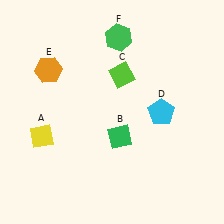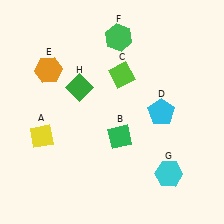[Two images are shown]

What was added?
A cyan hexagon (G), a green diamond (H) were added in Image 2.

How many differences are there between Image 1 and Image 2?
There are 2 differences between the two images.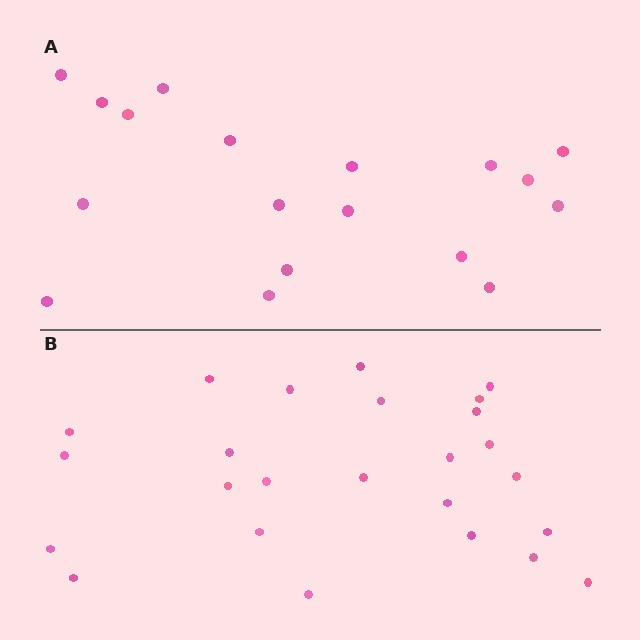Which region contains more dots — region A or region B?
Region B (the bottom region) has more dots.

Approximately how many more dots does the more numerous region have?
Region B has roughly 8 or so more dots than region A.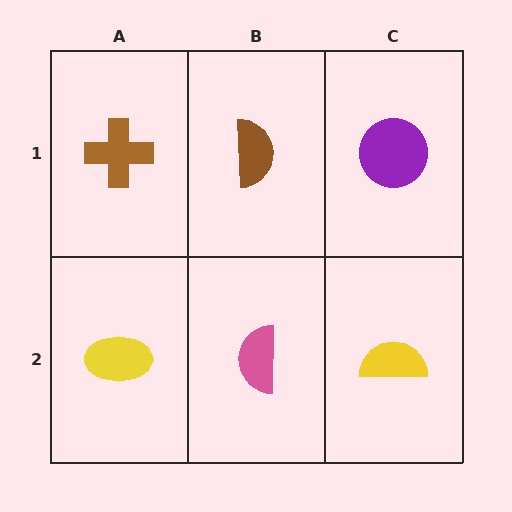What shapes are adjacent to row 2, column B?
A brown semicircle (row 1, column B), a yellow ellipse (row 2, column A), a yellow semicircle (row 2, column C).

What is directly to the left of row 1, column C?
A brown semicircle.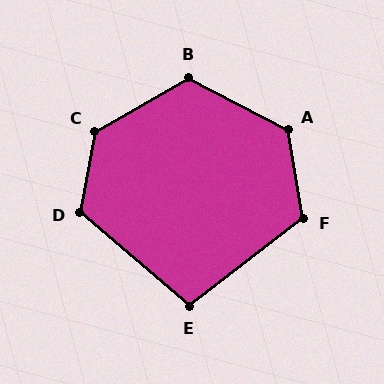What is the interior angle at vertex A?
Approximately 127 degrees (obtuse).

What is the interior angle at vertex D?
Approximately 120 degrees (obtuse).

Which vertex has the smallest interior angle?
E, at approximately 102 degrees.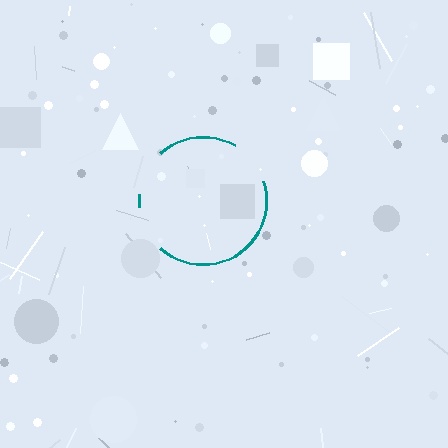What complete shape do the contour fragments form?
The contour fragments form a circle.